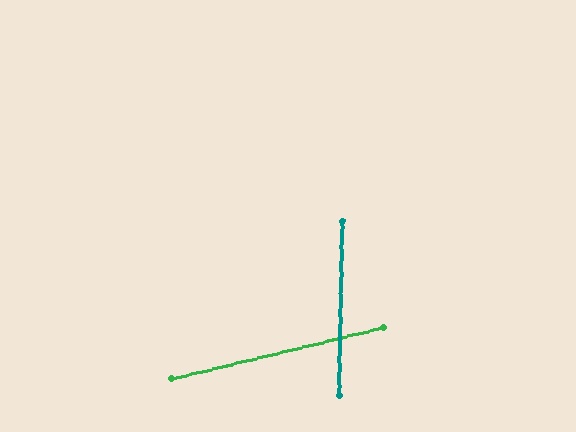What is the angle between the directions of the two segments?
Approximately 75 degrees.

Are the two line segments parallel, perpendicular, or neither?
Neither parallel nor perpendicular — they differ by about 75°.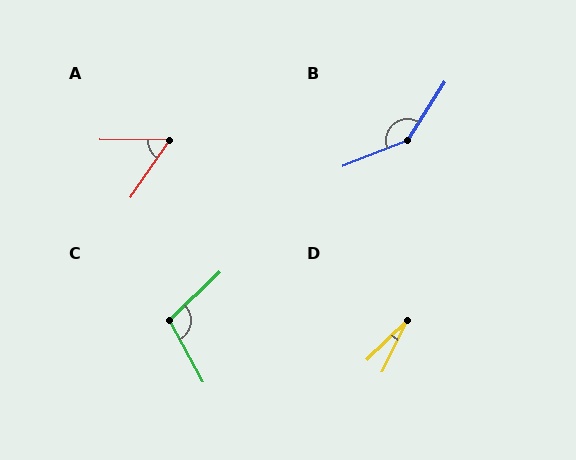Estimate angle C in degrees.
Approximately 106 degrees.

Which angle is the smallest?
D, at approximately 19 degrees.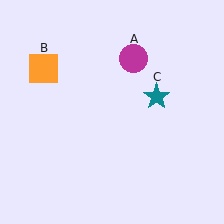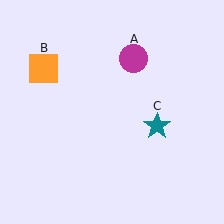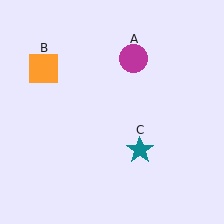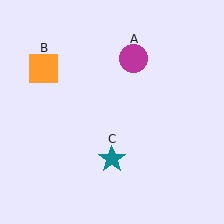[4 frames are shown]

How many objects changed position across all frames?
1 object changed position: teal star (object C).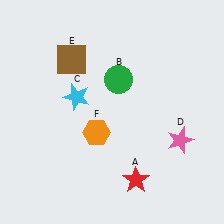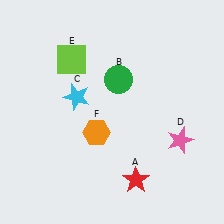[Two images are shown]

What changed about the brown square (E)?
In Image 1, E is brown. In Image 2, it changed to lime.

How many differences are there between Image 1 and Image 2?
There is 1 difference between the two images.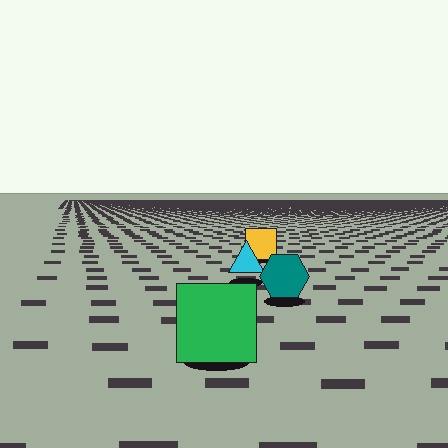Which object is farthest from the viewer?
The yellow square is farthest from the viewer. It appears smaller and the ground texture around it is denser.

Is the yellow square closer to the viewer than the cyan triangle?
No. The cyan triangle is closer — you can tell from the texture gradient: the ground texture is coarser near it.